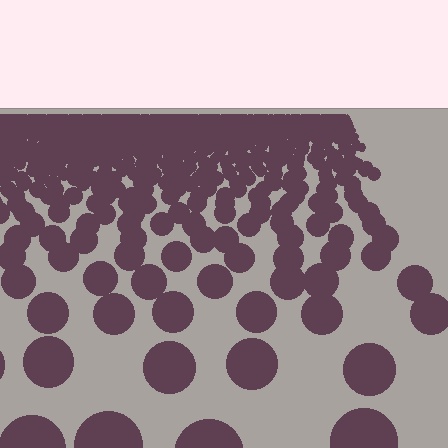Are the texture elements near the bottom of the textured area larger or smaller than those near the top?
Larger. Near the bottom, elements are closer to the viewer and appear at a bigger on-screen size.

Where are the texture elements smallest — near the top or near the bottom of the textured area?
Near the top.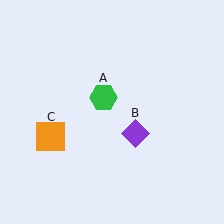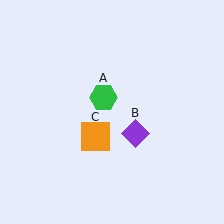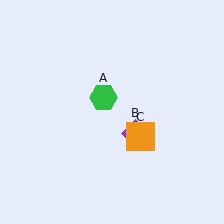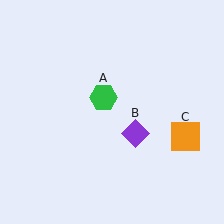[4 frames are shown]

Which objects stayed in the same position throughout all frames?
Green hexagon (object A) and purple diamond (object B) remained stationary.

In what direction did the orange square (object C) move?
The orange square (object C) moved right.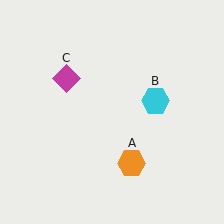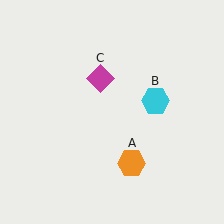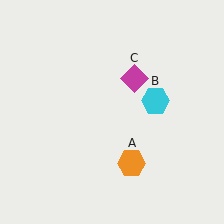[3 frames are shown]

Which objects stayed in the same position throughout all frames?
Orange hexagon (object A) and cyan hexagon (object B) remained stationary.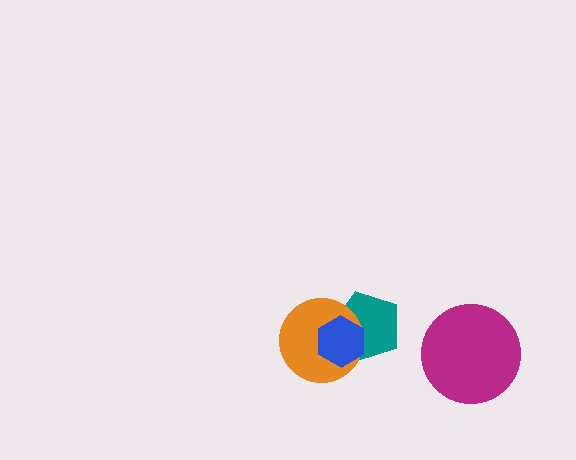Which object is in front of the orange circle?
The blue hexagon is in front of the orange circle.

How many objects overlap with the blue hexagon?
2 objects overlap with the blue hexagon.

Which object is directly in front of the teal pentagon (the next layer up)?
The orange circle is directly in front of the teal pentagon.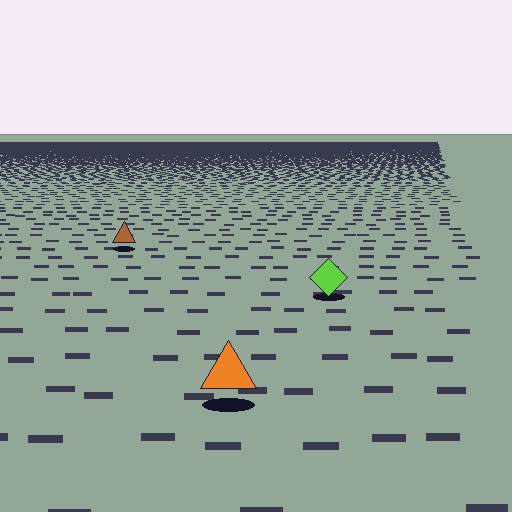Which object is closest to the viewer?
The orange triangle is closest. The texture marks near it are larger and more spread out.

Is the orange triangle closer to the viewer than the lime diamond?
Yes. The orange triangle is closer — you can tell from the texture gradient: the ground texture is coarser near it.